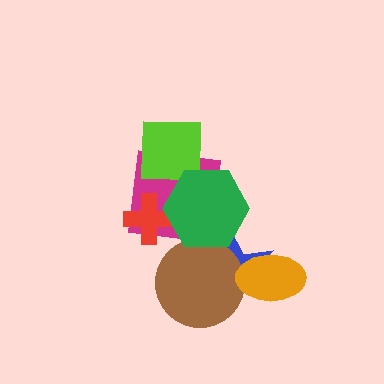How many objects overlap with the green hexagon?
5 objects overlap with the green hexagon.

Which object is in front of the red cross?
The green hexagon is in front of the red cross.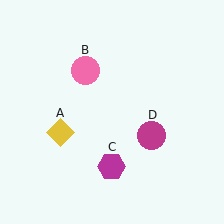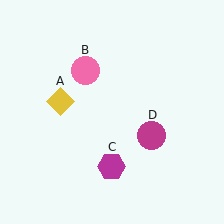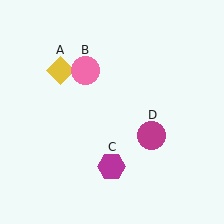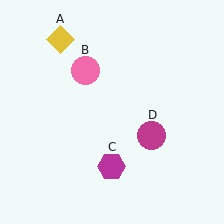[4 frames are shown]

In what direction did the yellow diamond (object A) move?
The yellow diamond (object A) moved up.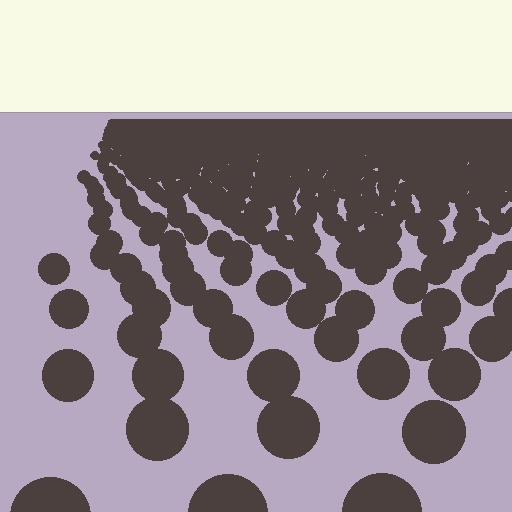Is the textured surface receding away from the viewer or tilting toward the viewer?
The surface is receding away from the viewer. Texture elements get smaller and denser toward the top.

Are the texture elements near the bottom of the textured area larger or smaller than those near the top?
Larger. Near the bottom, elements are closer to the viewer and appear at a bigger on-screen size.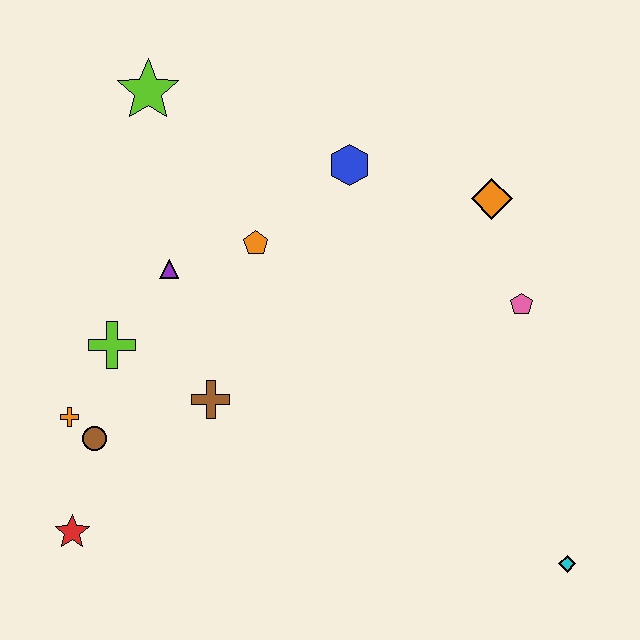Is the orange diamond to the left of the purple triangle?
No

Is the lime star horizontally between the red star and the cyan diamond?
Yes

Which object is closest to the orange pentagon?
The purple triangle is closest to the orange pentagon.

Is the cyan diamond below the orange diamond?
Yes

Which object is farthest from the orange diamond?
The red star is farthest from the orange diamond.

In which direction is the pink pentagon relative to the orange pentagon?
The pink pentagon is to the right of the orange pentagon.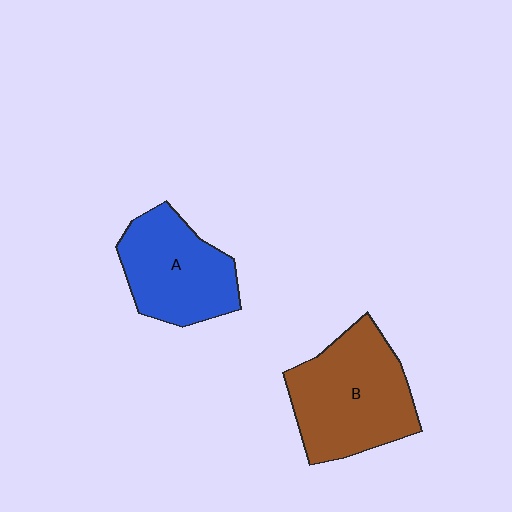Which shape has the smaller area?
Shape A (blue).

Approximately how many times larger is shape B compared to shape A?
Approximately 1.3 times.